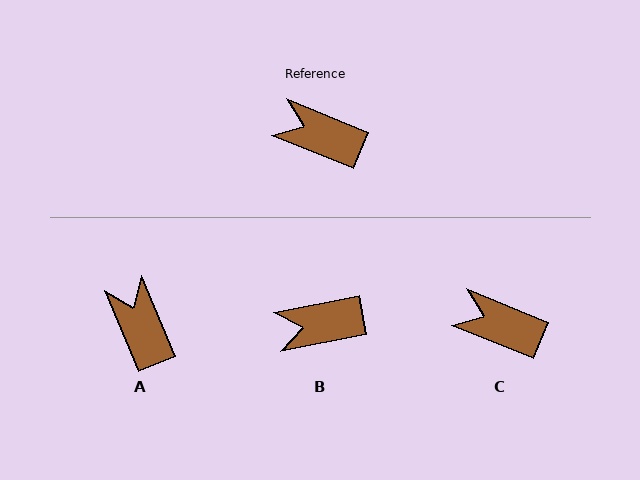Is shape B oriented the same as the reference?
No, it is off by about 34 degrees.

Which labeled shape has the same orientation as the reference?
C.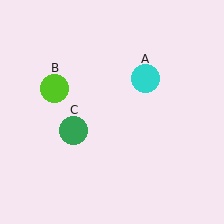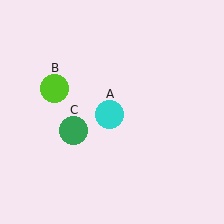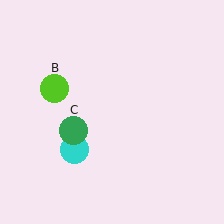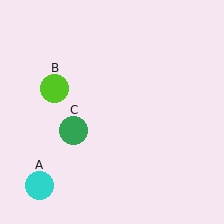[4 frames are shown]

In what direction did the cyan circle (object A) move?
The cyan circle (object A) moved down and to the left.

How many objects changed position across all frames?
1 object changed position: cyan circle (object A).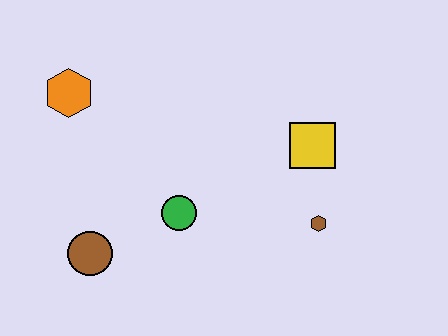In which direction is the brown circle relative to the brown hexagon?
The brown circle is to the left of the brown hexagon.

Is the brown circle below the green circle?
Yes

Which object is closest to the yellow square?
The brown hexagon is closest to the yellow square.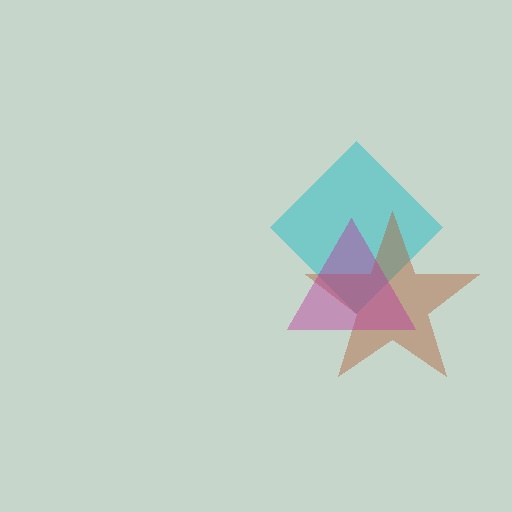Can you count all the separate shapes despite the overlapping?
Yes, there are 3 separate shapes.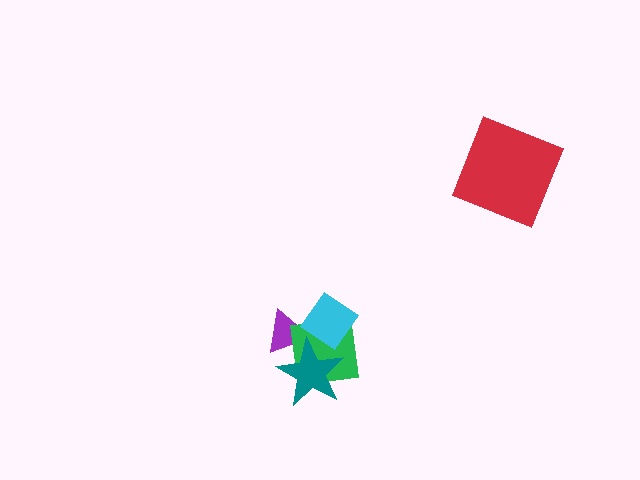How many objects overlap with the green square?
3 objects overlap with the green square.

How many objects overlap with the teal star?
3 objects overlap with the teal star.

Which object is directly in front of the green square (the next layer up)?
The cyan diamond is directly in front of the green square.